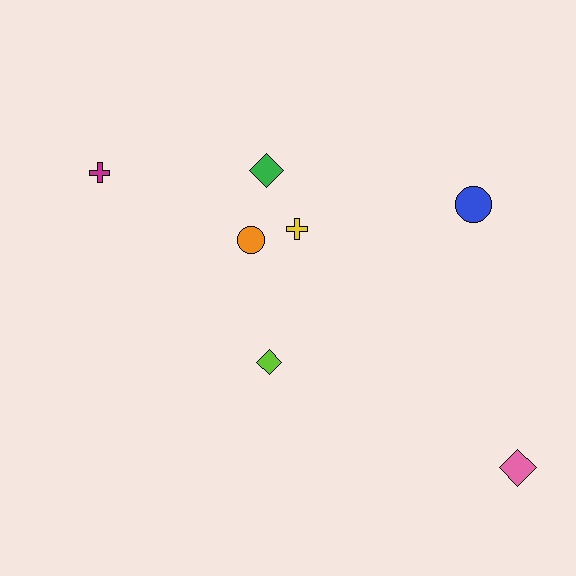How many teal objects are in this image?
There are no teal objects.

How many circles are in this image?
There are 2 circles.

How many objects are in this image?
There are 7 objects.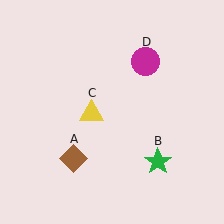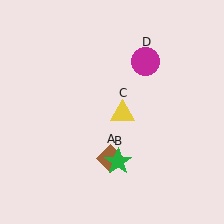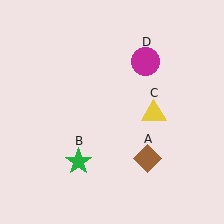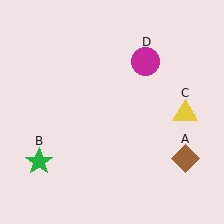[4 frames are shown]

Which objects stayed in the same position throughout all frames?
Magenta circle (object D) remained stationary.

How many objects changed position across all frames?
3 objects changed position: brown diamond (object A), green star (object B), yellow triangle (object C).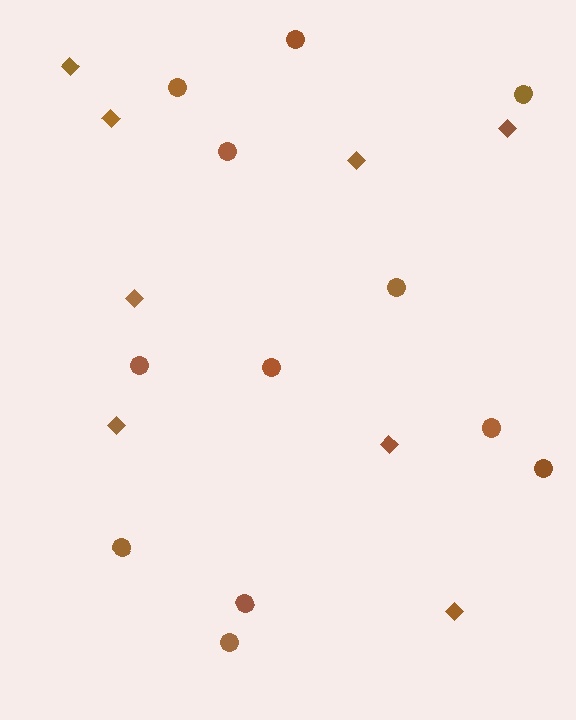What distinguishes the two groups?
There are 2 groups: one group of circles (12) and one group of diamonds (8).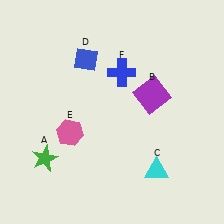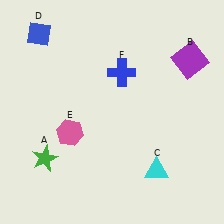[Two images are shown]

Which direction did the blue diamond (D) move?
The blue diamond (D) moved left.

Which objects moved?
The objects that moved are: the purple square (B), the blue diamond (D).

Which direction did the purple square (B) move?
The purple square (B) moved right.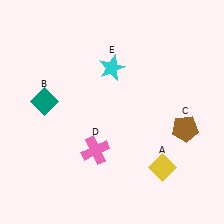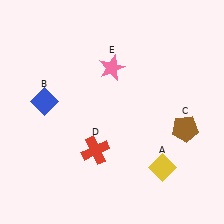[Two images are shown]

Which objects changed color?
B changed from teal to blue. D changed from pink to red. E changed from cyan to pink.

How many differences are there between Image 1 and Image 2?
There are 3 differences between the two images.